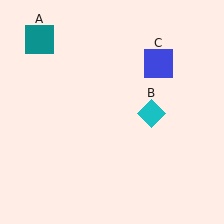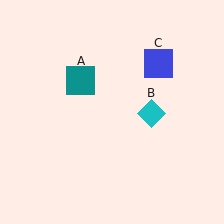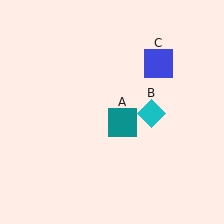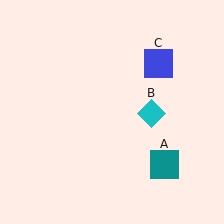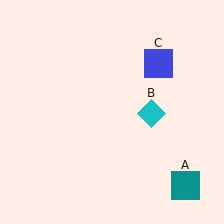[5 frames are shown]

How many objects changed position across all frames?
1 object changed position: teal square (object A).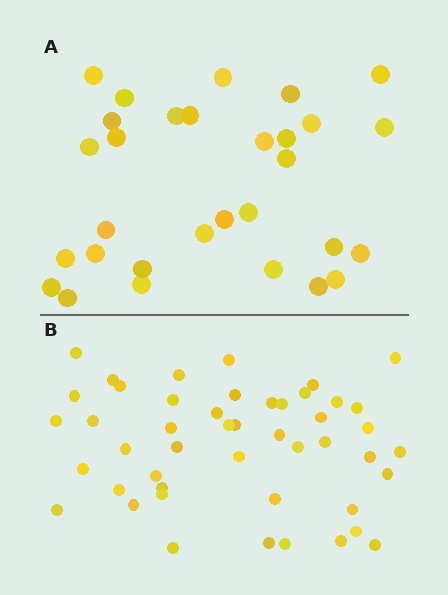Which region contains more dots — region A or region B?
Region B (the bottom region) has more dots.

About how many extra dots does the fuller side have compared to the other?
Region B has approximately 15 more dots than region A.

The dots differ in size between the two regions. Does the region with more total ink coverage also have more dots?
No. Region A has more total ink coverage because its dots are larger, but region B actually contains more individual dots. Total area can be misleading — the number of items is what matters here.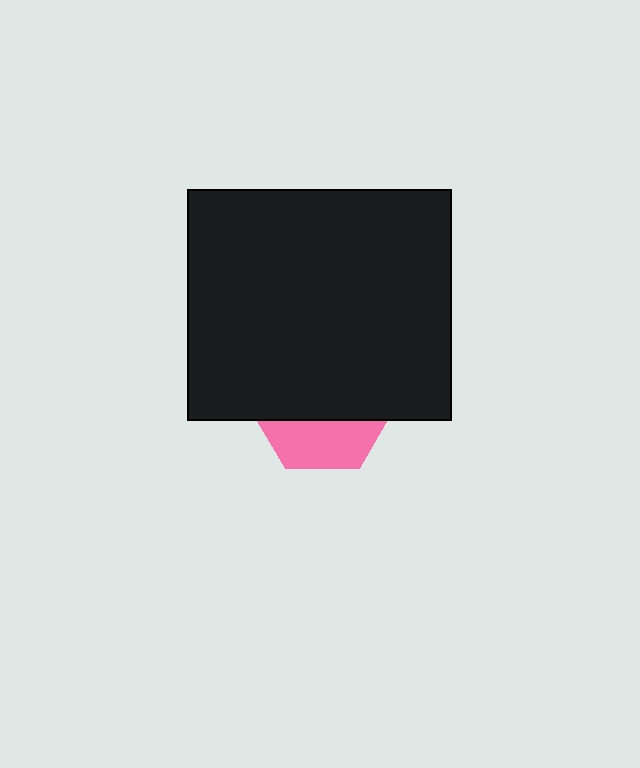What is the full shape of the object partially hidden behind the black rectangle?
The partially hidden object is a pink hexagon.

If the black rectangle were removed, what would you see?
You would see the complete pink hexagon.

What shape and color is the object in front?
The object in front is a black rectangle.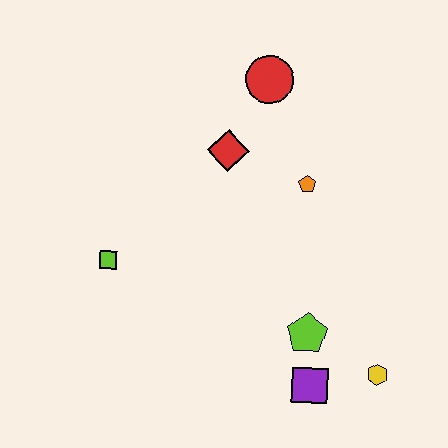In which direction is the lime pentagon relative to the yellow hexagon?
The lime pentagon is to the left of the yellow hexagon.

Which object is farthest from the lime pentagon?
The red circle is farthest from the lime pentagon.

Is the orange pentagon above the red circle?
No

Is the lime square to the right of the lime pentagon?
No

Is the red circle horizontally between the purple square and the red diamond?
Yes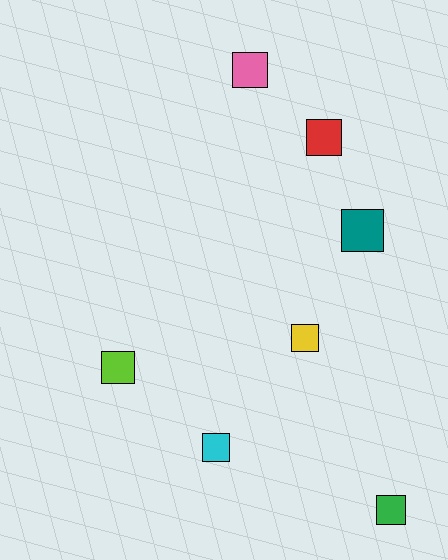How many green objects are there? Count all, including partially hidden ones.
There is 1 green object.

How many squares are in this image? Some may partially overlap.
There are 7 squares.